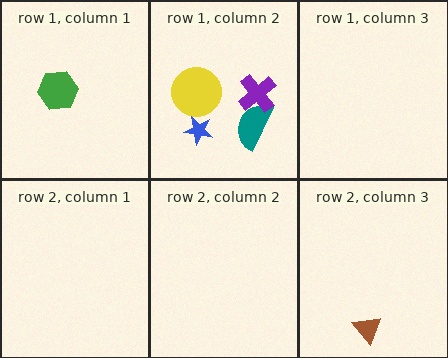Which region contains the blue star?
The row 1, column 2 region.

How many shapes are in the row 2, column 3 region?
1.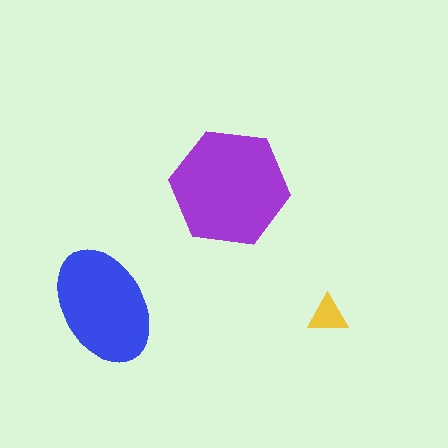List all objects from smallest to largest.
The yellow triangle, the blue ellipse, the purple hexagon.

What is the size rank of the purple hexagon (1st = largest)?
1st.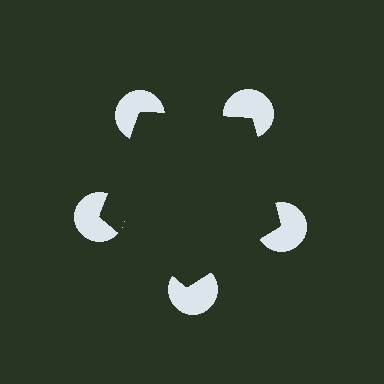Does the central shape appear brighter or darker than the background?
It typically appears slightly darker than the background, even though no actual brightness change is drawn.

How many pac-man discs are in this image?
There are 5 — one at each vertex of the illusory pentagon.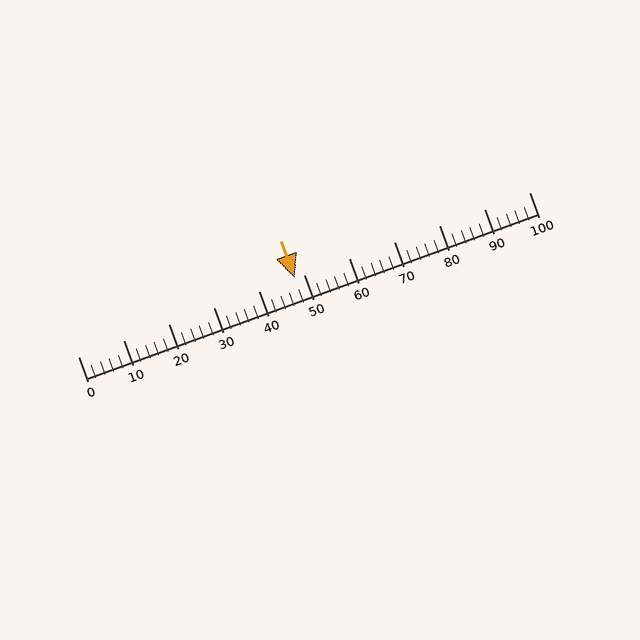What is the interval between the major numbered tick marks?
The major tick marks are spaced 10 units apart.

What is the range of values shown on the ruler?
The ruler shows values from 0 to 100.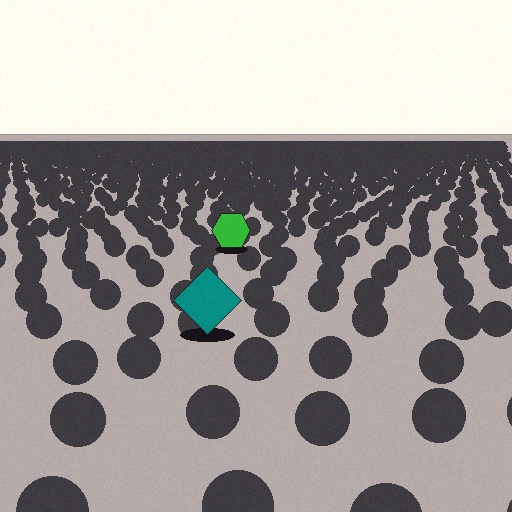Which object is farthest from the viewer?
The green hexagon is farthest from the viewer. It appears smaller and the ground texture around it is denser.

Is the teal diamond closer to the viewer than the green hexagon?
Yes. The teal diamond is closer — you can tell from the texture gradient: the ground texture is coarser near it.